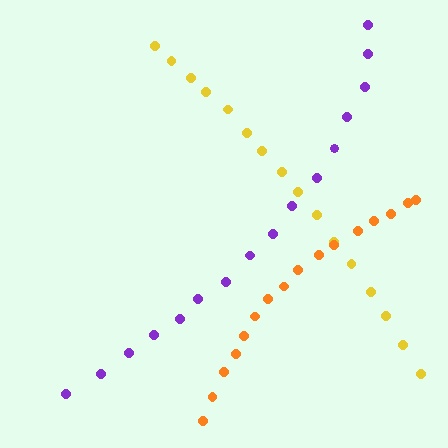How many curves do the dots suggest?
There are 3 distinct paths.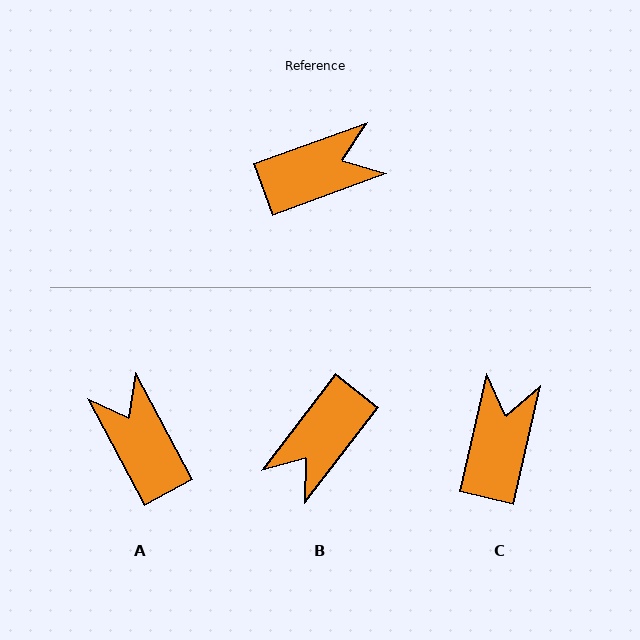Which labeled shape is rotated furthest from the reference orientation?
B, about 148 degrees away.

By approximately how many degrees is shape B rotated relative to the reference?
Approximately 148 degrees clockwise.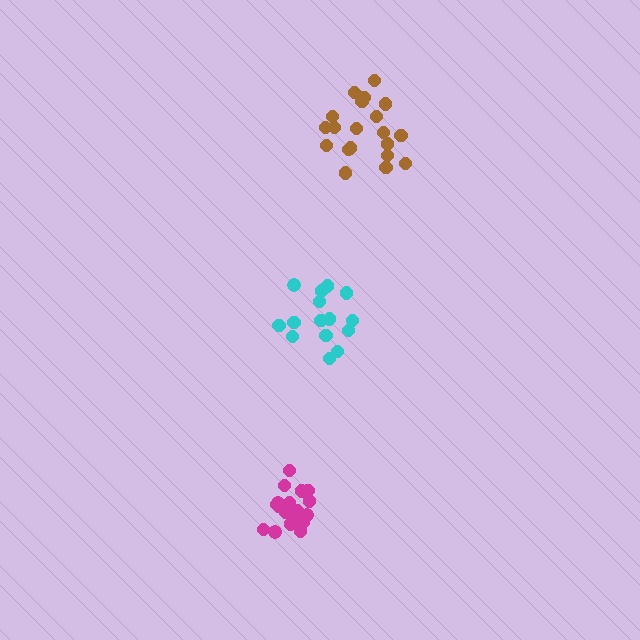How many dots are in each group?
Group 1: 15 dots, Group 2: 20 dots, Group 3: 21 dots (56 total).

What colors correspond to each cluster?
The clusters are colored: cyan, brown, magenta.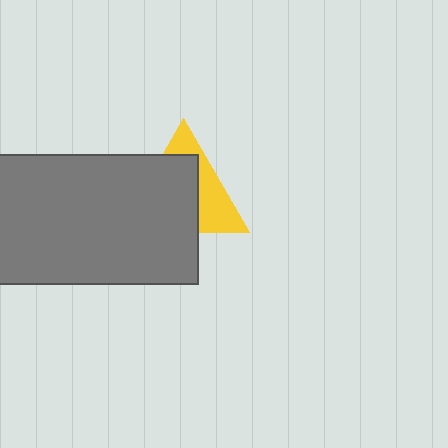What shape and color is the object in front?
The object in front is a gray rectangle.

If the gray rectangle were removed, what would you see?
You would see the complete yellow triangle.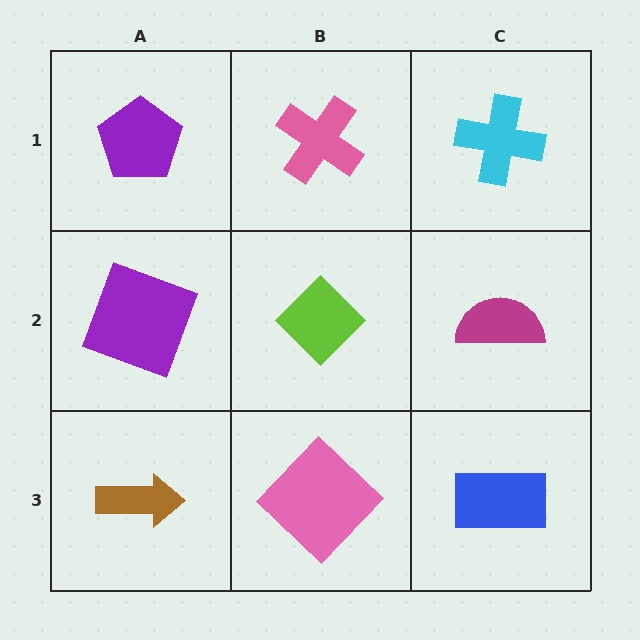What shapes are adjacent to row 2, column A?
A purple pentagon (row 1, column A), a brown arrow (row 3, column A), a lime diamond (row 2, column B).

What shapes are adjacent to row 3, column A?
A purple square (row 2, column A), a pink diamond (row 3, column B).